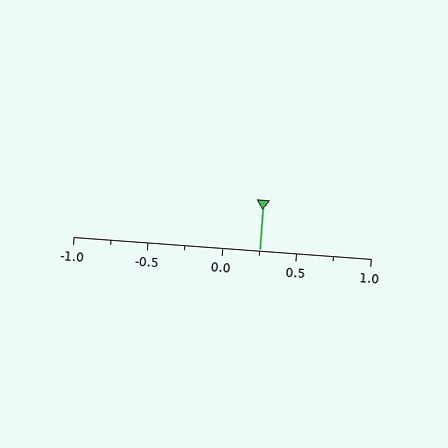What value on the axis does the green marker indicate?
The marker indicates approximately 0.25.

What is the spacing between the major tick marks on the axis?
The major ticks are spaced 0.5 apart.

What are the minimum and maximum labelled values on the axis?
The axis runs from -1.0 to 1.0.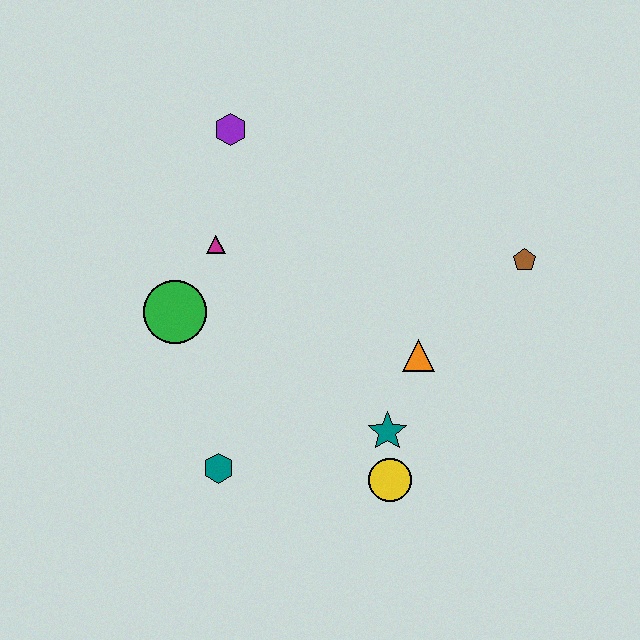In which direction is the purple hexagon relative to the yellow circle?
The purple hexagon is above the yellow circle.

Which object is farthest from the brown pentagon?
The teal hexagon is farthest from the brown pentagon.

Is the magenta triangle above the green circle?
Yes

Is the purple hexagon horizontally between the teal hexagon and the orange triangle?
Yes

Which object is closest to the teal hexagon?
The green circle is closest to the teal hexagon.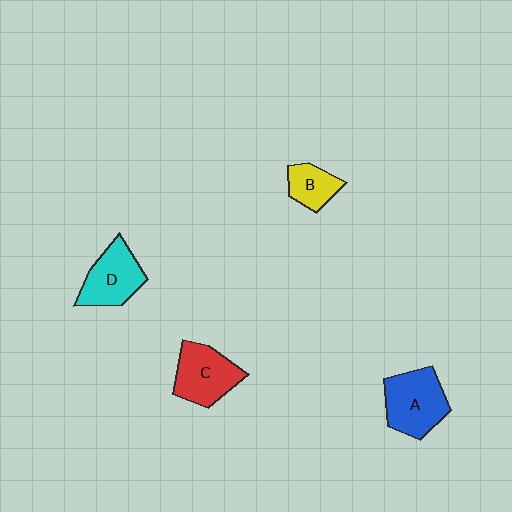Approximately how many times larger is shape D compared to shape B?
Approximately 1.6 times.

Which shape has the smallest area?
Shape B (yellow).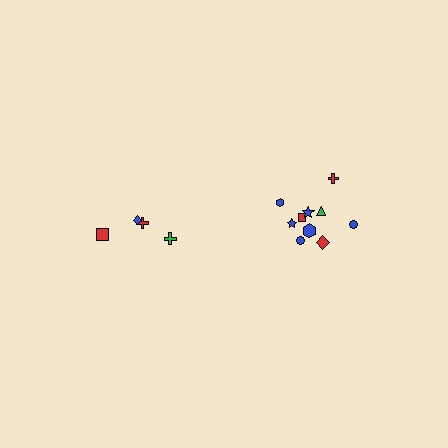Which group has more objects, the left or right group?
The right group.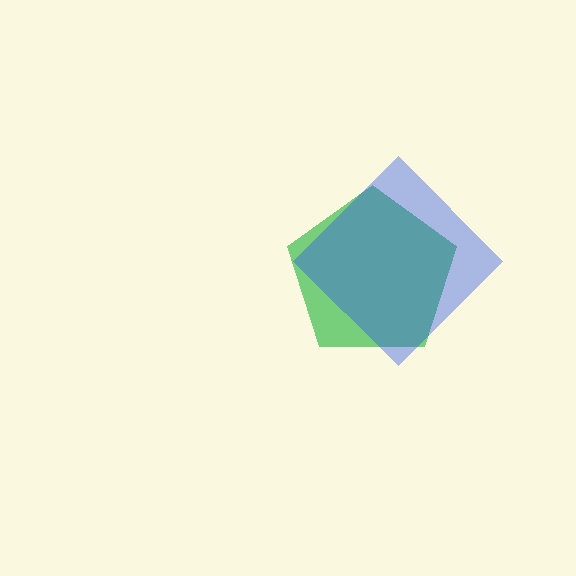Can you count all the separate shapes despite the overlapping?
Yes, there are 2 separate shapes.